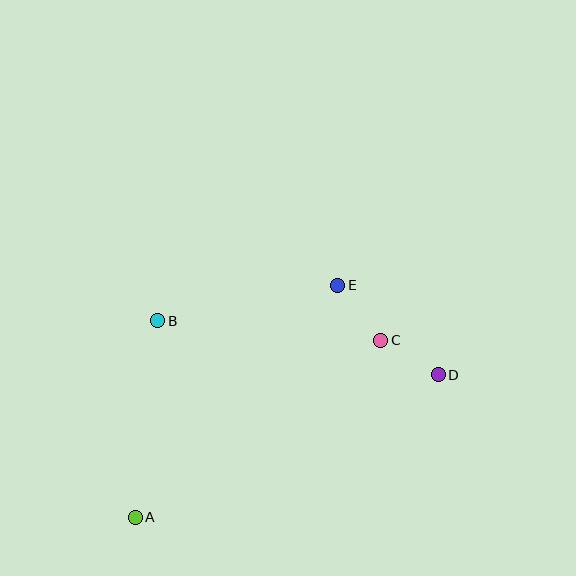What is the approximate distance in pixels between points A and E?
The distance between A and E is approximately 308 pixels.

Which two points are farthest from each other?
Points A and D are farthest from each other.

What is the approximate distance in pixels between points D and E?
The distance between D and E is approximately 135 pixels.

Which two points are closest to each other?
Points C and D are closest to each other.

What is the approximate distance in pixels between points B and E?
The distance between B and E is approximately 183 pixels.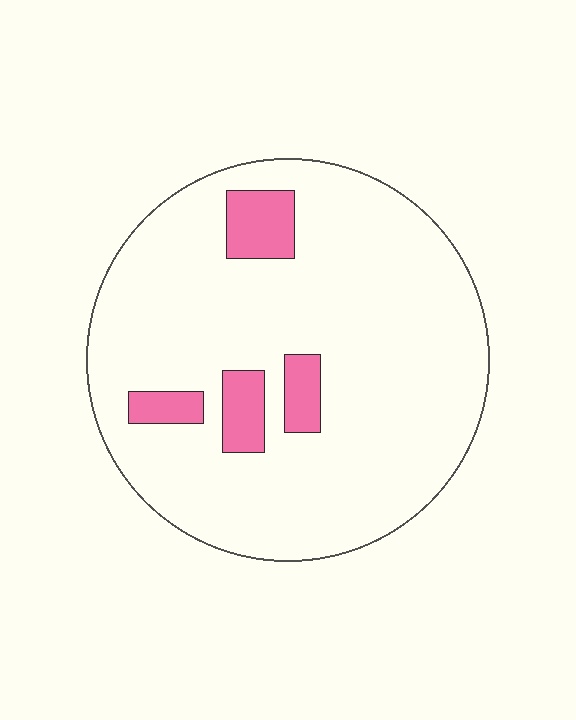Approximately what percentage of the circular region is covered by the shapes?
Approximately 10%.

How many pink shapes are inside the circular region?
4.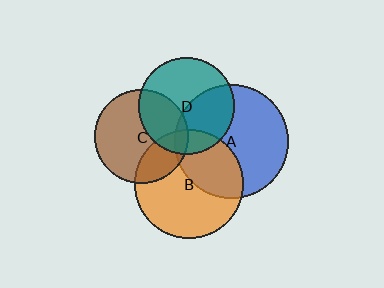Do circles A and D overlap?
Yes.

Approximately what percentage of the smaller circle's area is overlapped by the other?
Approximately 40%.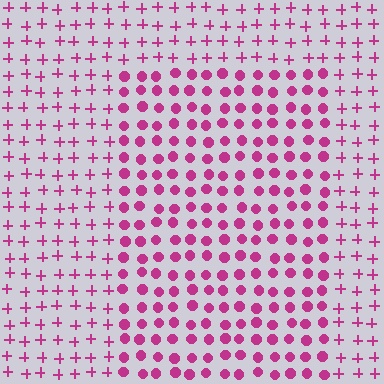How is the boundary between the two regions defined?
The boundary is defined by a change in element shape: circles inside vs. plus signs outside. All elements share the same color and spacing.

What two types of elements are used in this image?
The image uses circles inside the rectangle region and plus signs outside it.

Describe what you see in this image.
The image is filled with small magenta elements arranged in a uniform grid. A rectangle-shaped region contains circles, while the surrounding area contains plus signs. The boundary is defined purely by the change in element shape.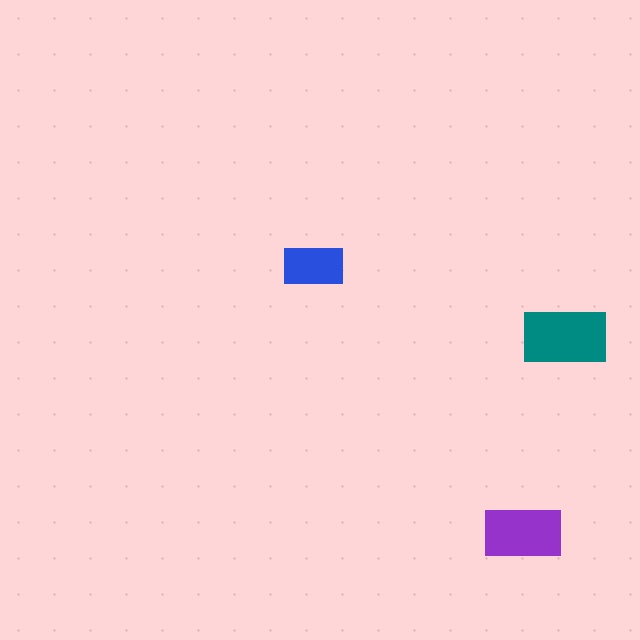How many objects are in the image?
There are 3 objects in the image.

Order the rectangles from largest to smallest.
the teal one, the purple one, the blue one.